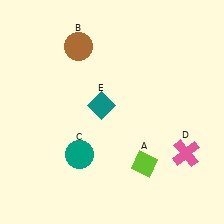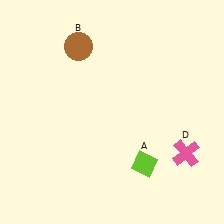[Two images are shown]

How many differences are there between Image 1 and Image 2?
There are 2 differences between the two images.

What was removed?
The teal diamond (E), the teal circle (C) were removed in Image 2.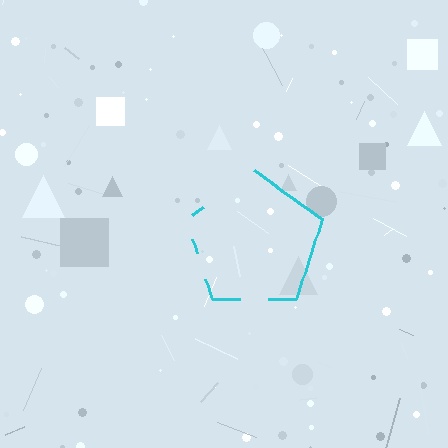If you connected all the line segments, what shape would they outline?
They would outline a pentagon.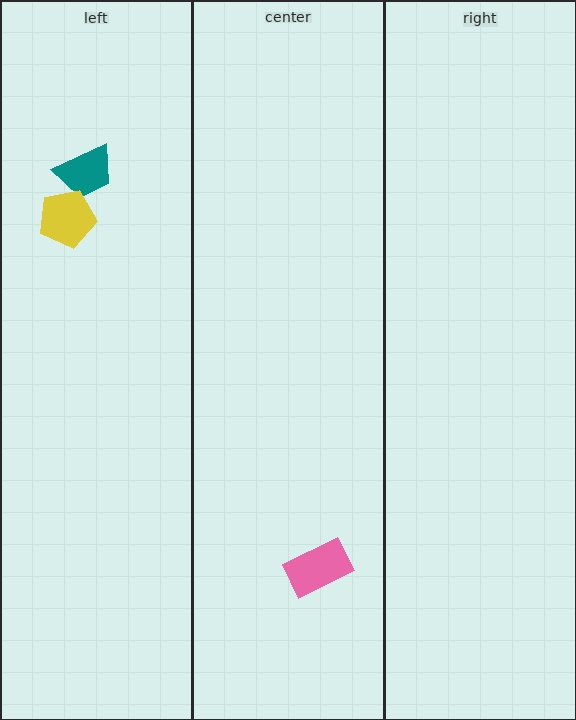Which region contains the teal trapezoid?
The left region.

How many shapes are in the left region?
2.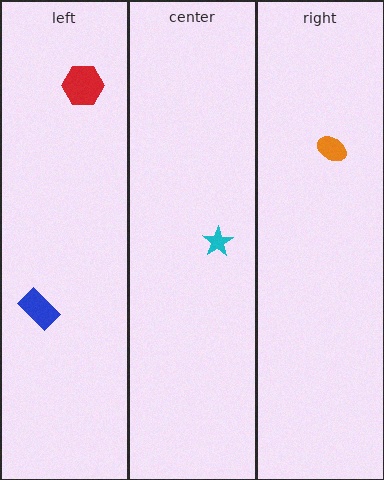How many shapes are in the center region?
1.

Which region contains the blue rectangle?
The left region.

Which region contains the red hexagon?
The left region.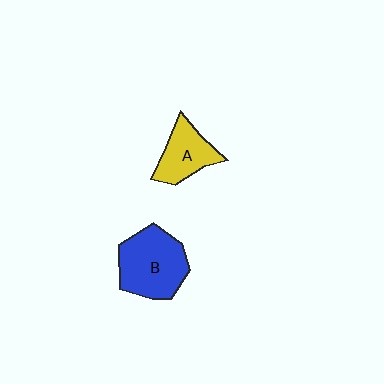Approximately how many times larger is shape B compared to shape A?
Approximately 1.6 times.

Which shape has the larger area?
Shape B (blue).